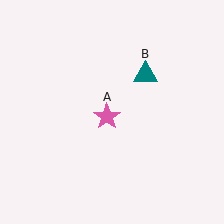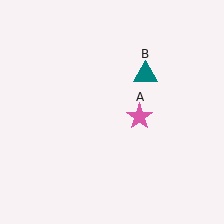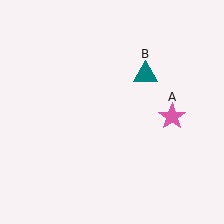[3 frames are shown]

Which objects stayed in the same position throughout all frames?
Teal triangle (object B) remained stationary.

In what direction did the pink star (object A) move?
The pink star (object A) moved right.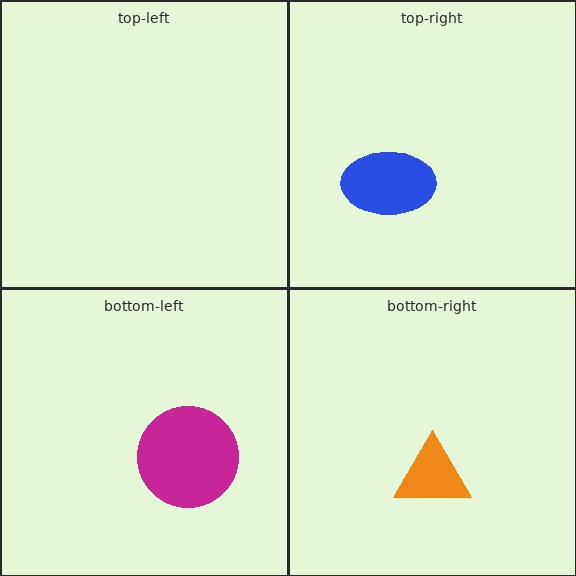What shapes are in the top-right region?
The blue ellipse.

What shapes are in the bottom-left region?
The magenta circle.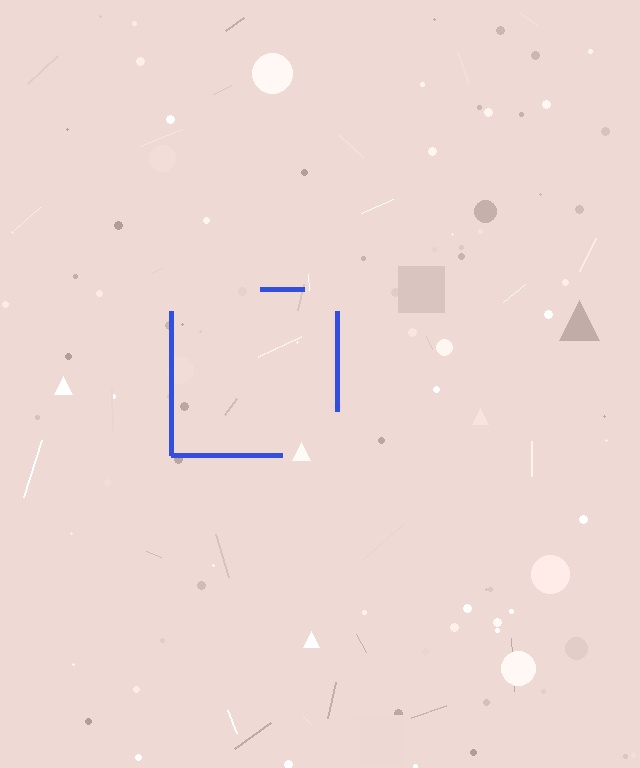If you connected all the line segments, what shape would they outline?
They would outline a square.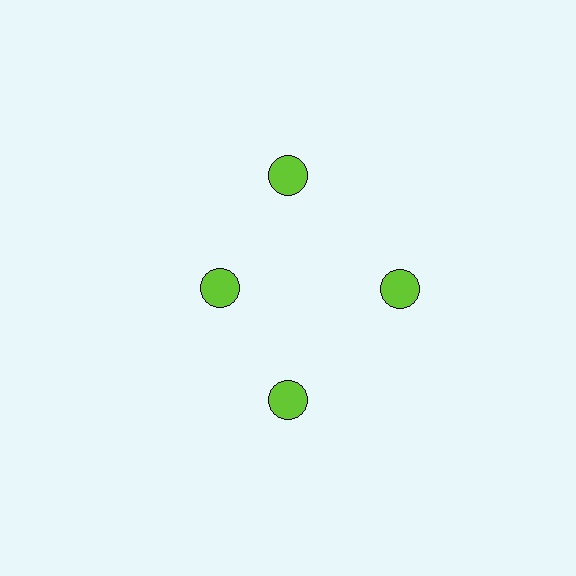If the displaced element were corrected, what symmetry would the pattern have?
It would have 4-fold rotational symmetry — the pattern would map onto itself every 90 degrees.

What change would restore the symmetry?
The symmetry would be restored by moving it outward, back onto the ring so that all 4 circles sit at equal angles and equal distance from the center.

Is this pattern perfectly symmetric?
No. The 4 lime circles are arranged in a ring, but one element near the 9 o'clock position is pulled inward toward the center, breaking the 4-fold rotational symmetry.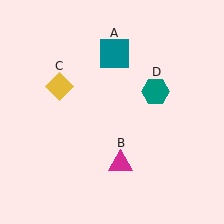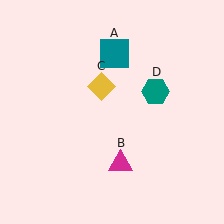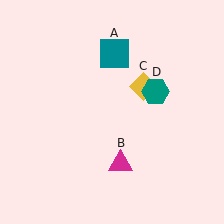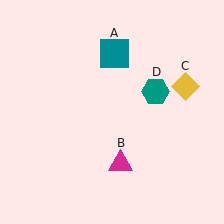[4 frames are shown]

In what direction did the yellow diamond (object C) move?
The yellow diamond (object C) moved right.